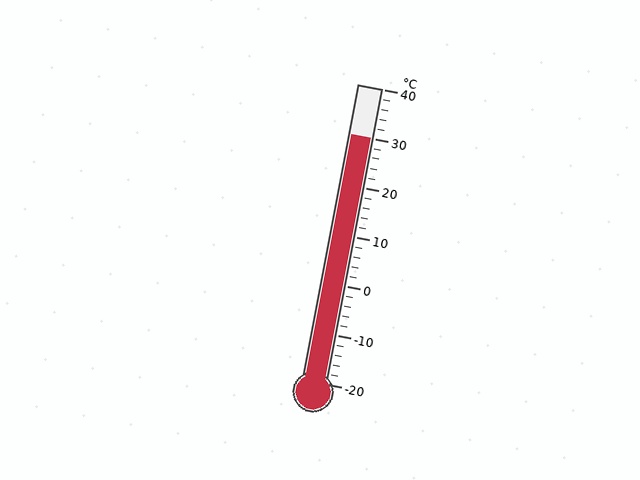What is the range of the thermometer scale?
The thermometer scale ranges from -20°C to 40°C.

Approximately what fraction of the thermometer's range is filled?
The thermometer is filled to approximately 85% of its range.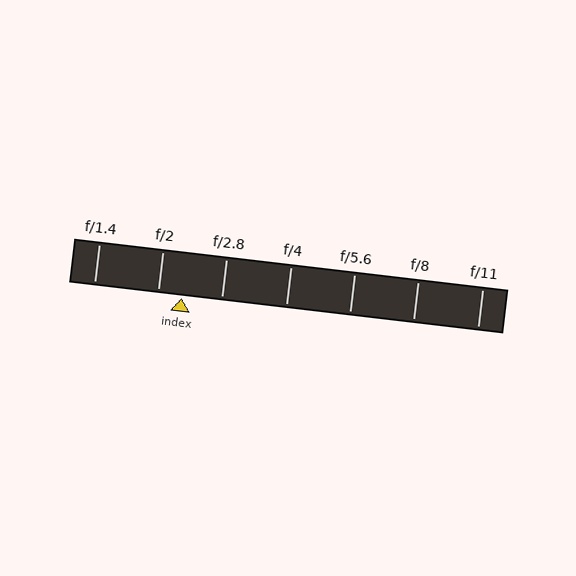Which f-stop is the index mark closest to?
The index mark is closest to f/2.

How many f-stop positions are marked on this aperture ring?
There are 7 f-stop positions marked.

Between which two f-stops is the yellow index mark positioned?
The index mark is between f/2 and f/2.8.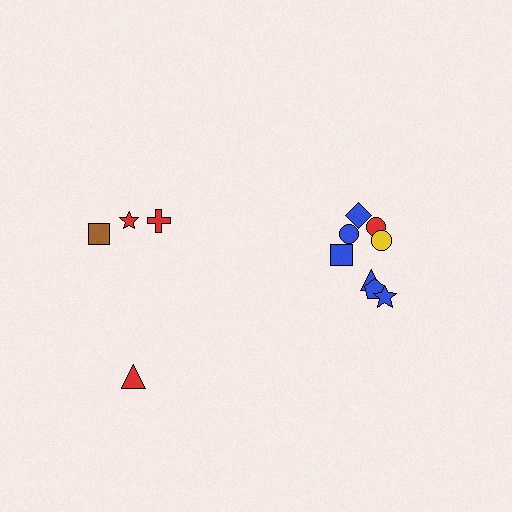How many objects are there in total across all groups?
There are 12 objects.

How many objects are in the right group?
There are 8 objects.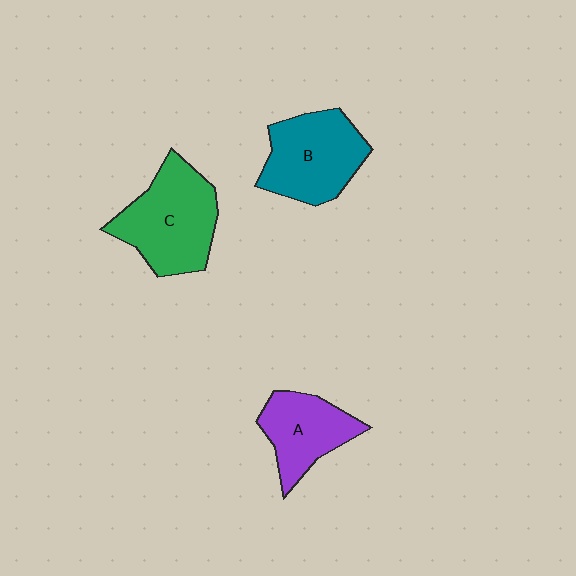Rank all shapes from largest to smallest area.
From largest to smallest: C (green), B (teal), A (purple).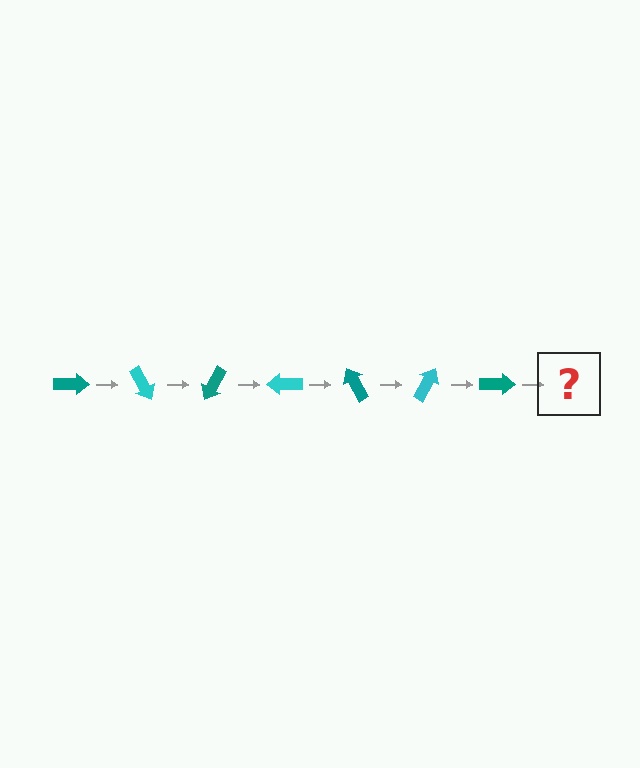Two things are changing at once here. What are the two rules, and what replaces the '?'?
The two rules are that it rotates 60 degrees each step and the color cycles through teal and cyan. The '?' should be a cyan arrow, rotated 420 degrees from the start.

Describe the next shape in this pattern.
It should be a cyan arrow, rotated 420 degrees from the start.